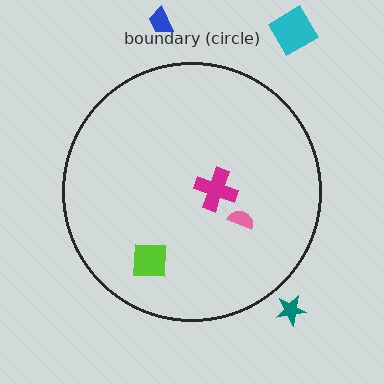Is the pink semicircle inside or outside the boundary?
Inside.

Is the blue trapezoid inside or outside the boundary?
Outside.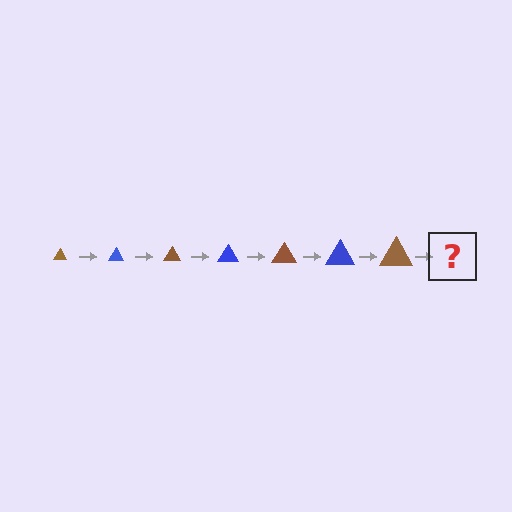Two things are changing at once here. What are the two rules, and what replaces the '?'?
The two rules are that the triangle grows larger each step and the color cycles through brown and blue. The '?' should be a blue triangle, larger than the previous one.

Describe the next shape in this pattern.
It should be a blue triangle, larger than the previous one.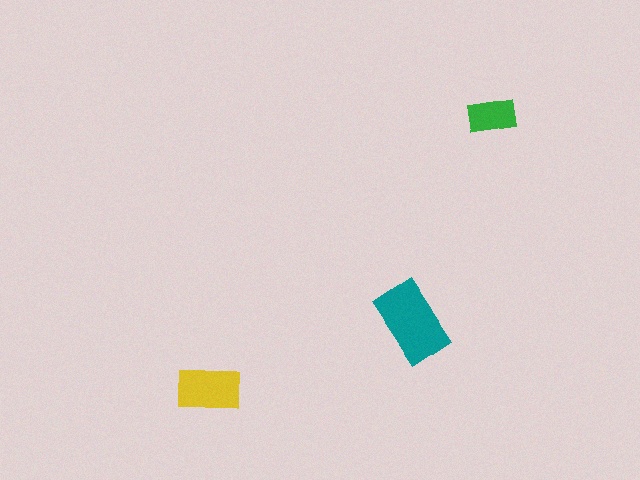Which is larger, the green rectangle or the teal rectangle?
The teal one.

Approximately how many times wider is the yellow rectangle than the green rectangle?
About 1.5 times wider.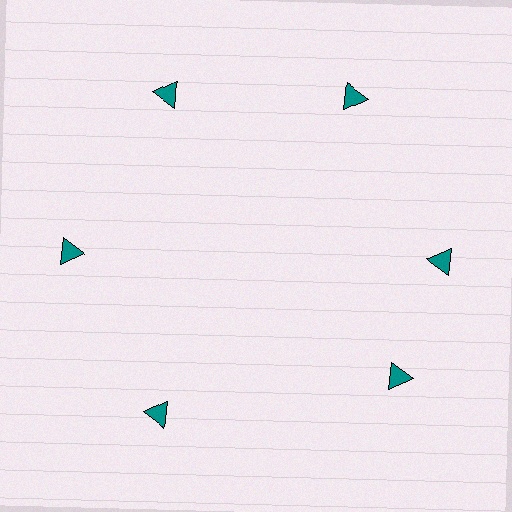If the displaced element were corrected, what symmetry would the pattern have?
It would have 6-fold rotational symmetry — the pattern would map onto itself every 60 degrees.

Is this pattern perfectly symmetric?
No. The 6 teal triangles are arranged in a ring, but one element near the 5 o'clock position is rotated out of alignment along the ring, breaking the 6-fold rotational symmetry.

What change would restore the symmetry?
The symmetry would be restored by rotating it back into even spacing with its neighbors so that all 6 triangles sit at equal angles and equal distance from the center.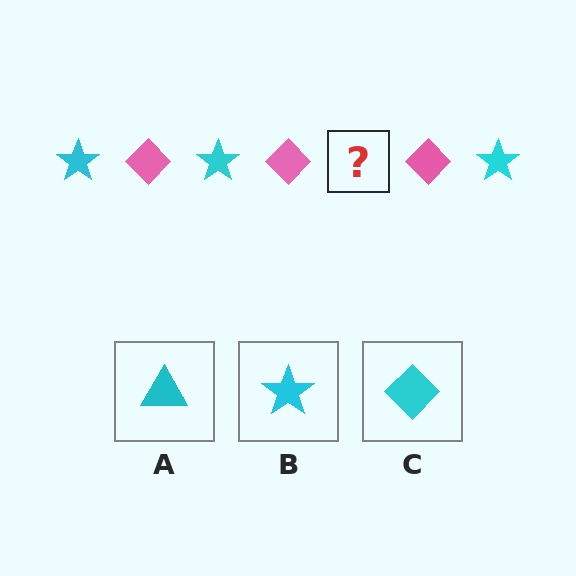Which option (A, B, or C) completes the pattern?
B.